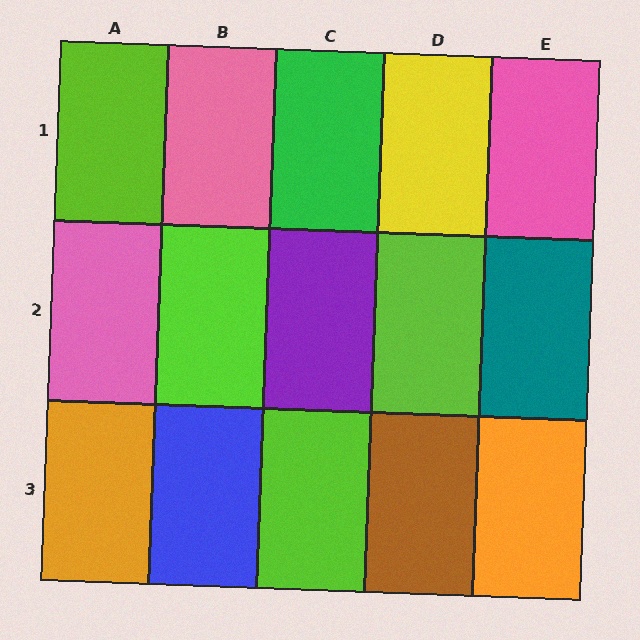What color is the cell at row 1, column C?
Green.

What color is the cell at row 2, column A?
Pink.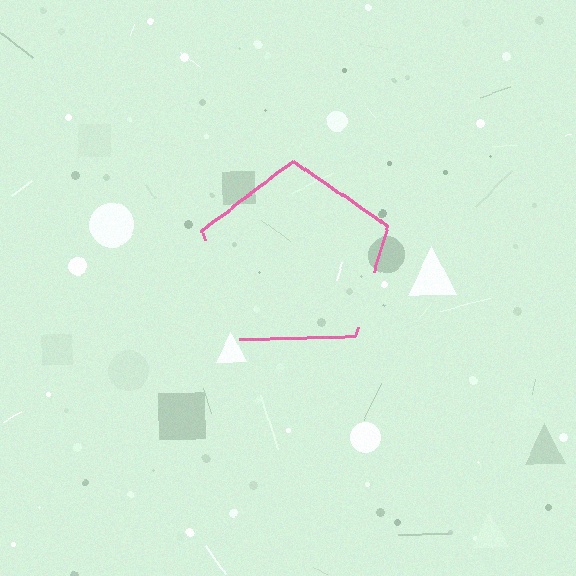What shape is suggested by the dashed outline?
The dashed outline suggests a pentagon.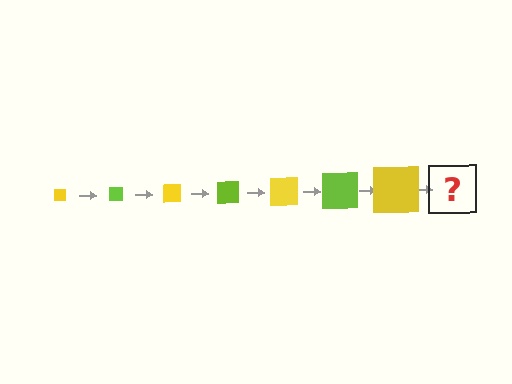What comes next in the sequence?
The next element should be a lime square, larger than the previous one.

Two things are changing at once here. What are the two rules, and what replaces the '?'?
The two rules are that the square grows larger each step and the color cycles through yellow and lime. The '?' should be a lime square, larger than the previous one.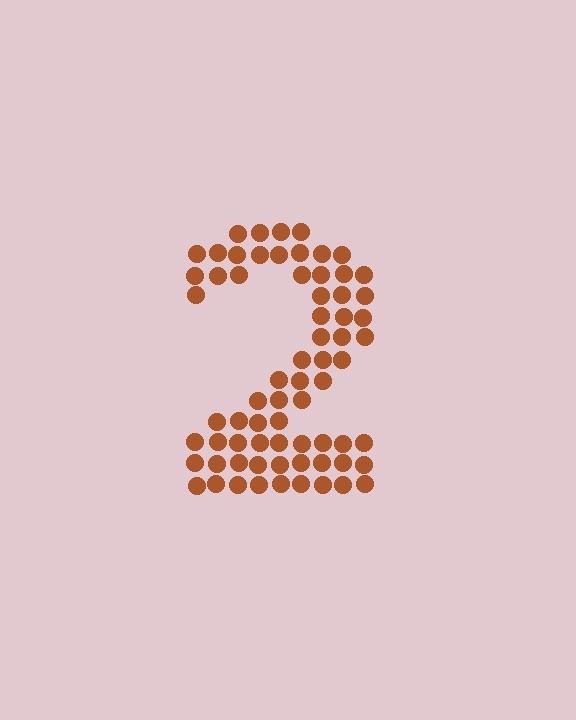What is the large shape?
The large shape is the digit 2.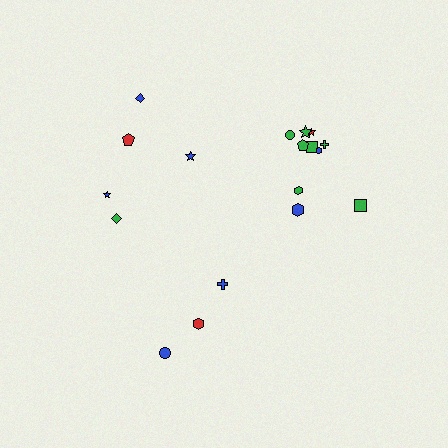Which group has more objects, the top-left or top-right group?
The top-right group.